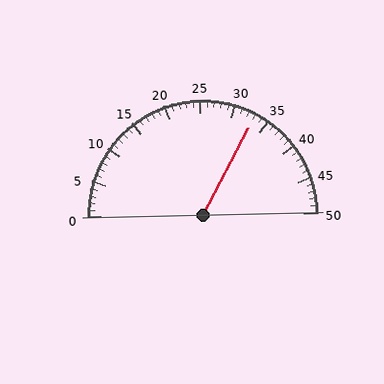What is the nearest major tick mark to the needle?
The nearest major tick mark is 35.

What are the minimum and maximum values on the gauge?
The gauge ranges from 0 to 50.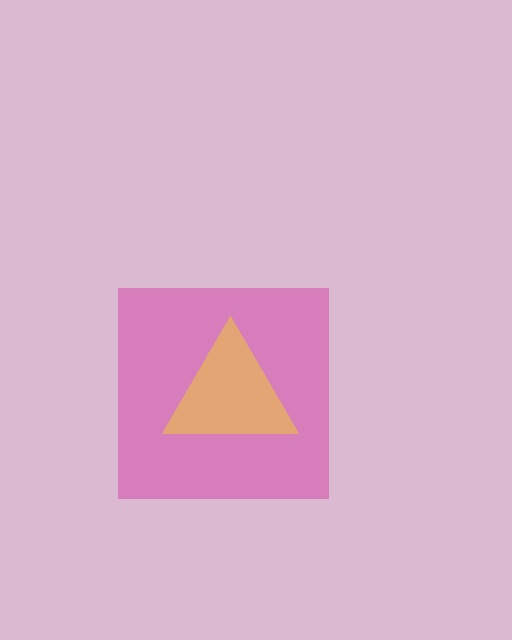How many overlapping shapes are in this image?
There are 2 overlapping shapes in the image.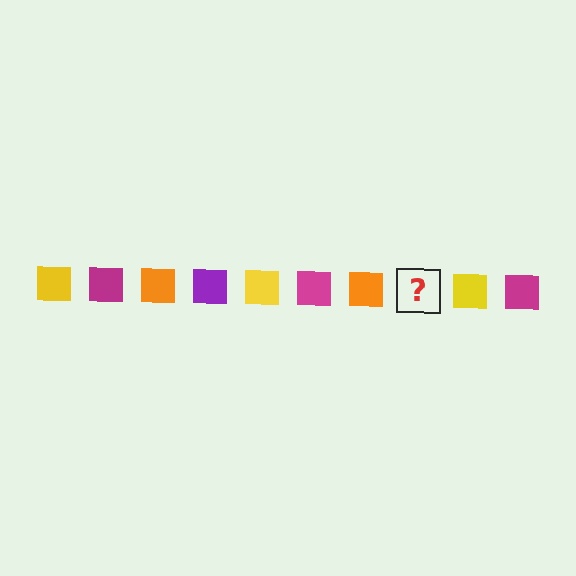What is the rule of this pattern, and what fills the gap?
The rule is that the pattern cycles through yellow, magenta, orange, purple squares. The gap should be filled with a purple square.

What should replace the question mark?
The question mark should be replaced with a purple square.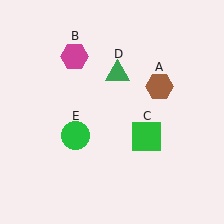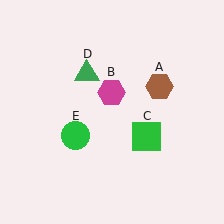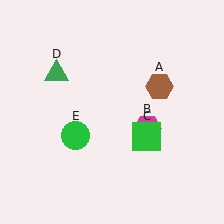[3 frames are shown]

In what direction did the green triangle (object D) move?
The green triangle (object D) moved left.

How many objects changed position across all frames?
2 objects changed position: magenta hexagon (object B), green triangle (object D).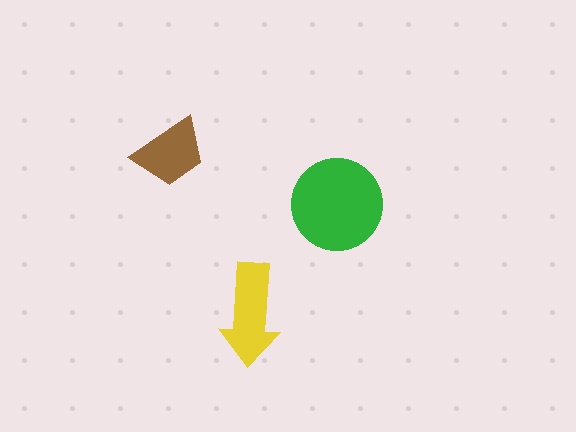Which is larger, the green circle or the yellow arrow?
The green circle.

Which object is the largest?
The green circle.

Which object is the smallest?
The brown trapezoid.